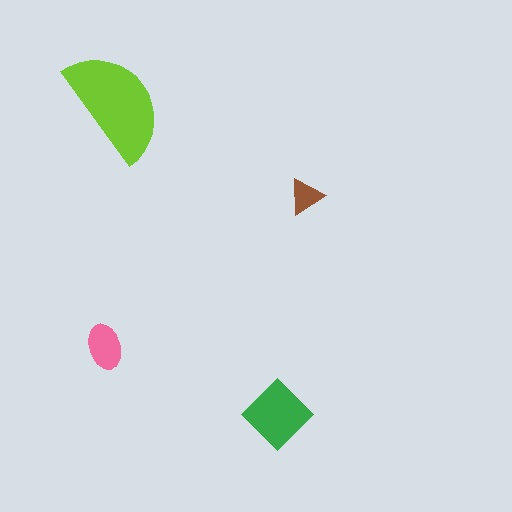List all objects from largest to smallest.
The lime semicircle, the green diamond, the pink ellipse, the brown triangle.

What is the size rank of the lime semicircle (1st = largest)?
1st.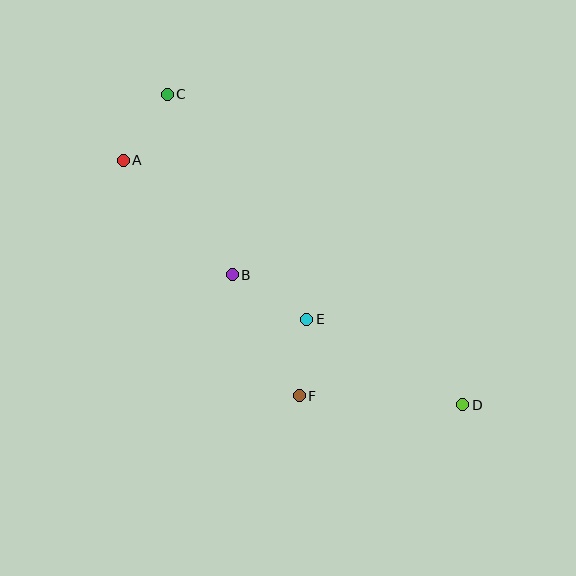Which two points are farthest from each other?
Points C and D are farthest from each other.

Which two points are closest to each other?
Points E and F are closest to each other.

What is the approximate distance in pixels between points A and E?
The distance between A and E is approximately 242 pixels.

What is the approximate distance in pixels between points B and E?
The distance between B and E is approximately 87 pixels.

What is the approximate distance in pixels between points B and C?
The distance between B and C is approximately 192 pixels.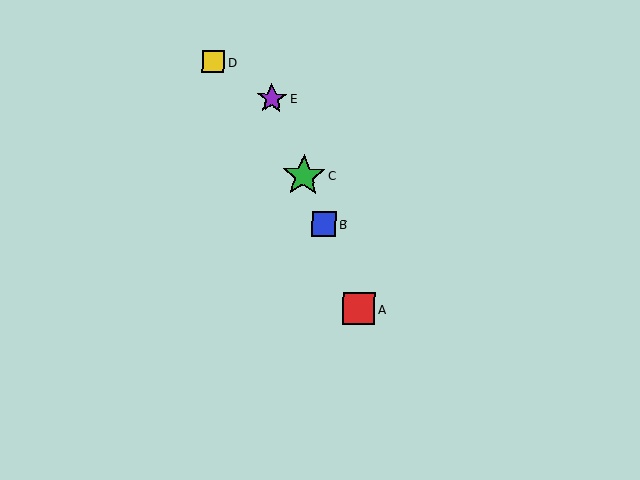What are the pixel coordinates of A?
Object A is at (359, 309).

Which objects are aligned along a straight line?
Objects A, B, C, E are aligned along a straight line.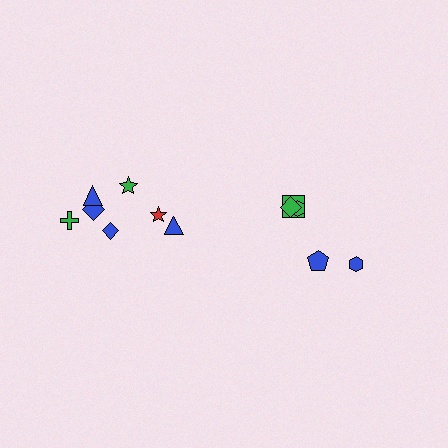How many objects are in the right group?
There are 5 objects.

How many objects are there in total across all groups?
There are 12 objects.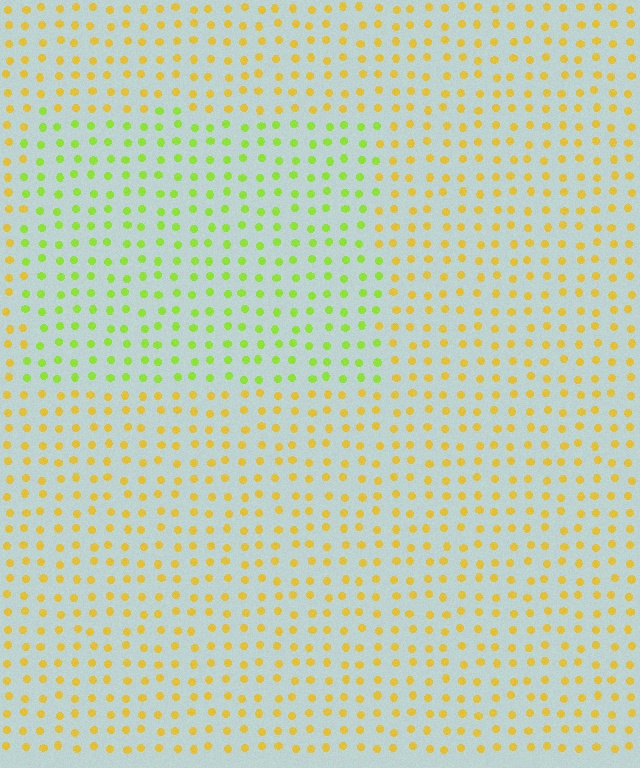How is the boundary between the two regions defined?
The boundary is defined purely by a slight shift in hue (about 43 degrees). Spacing, size, and orientation are identical on both sides.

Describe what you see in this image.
The image is filled with small yellow elements in a uniform arrangement. A rectangle-shaped region is visible where the elements are tinted to a slightly different hue, forming a subtle color boundary.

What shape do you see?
I see a rectangle.